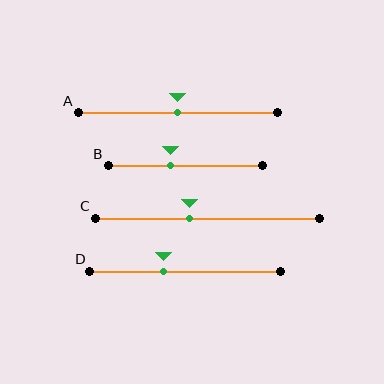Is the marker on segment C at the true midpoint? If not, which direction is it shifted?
No, the marker on segment C is shifted to the left by about 8% of the segment length.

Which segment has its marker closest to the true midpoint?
Segment A has its marker closest to the true midpoint.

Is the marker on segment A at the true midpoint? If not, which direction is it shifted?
Yes, the marker on segment A is at the true midpoint.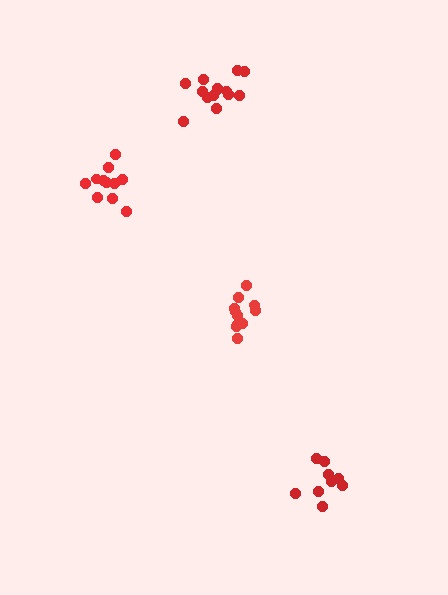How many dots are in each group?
Group 1: 9 dots, Group 2: 11 dots, Group 3: 11 dots, Group 4: 14 dots (45 total).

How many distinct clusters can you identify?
There are 4 distinct clusters.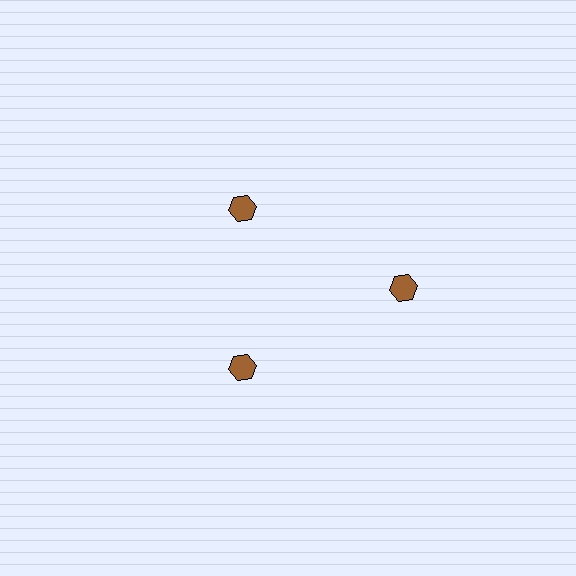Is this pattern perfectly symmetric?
No. The 3 brown hexagons are arranged in a ring, but one element near the 3 o'clock position is pushed outward from the center, breaking the 3-fold rotational symmetry.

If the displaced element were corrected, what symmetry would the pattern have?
It would have 3-fold rotational symmetry — the pattern would map onto itself every 120 degrees.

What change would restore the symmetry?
The symmetry would be restored by moving it inward, back onto the ring so that all 3 hexagons sit at equal angles and equal distance from the center.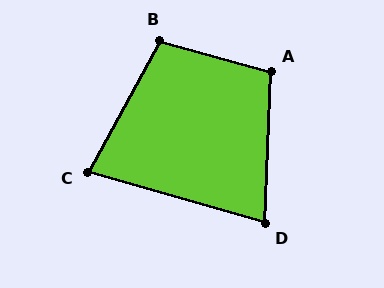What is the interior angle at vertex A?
Approximately 103 degrees (obtuse).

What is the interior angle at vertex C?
Approximately 77 degrees (acute).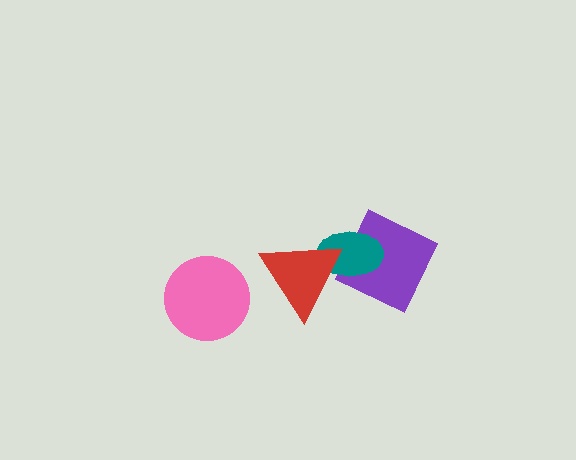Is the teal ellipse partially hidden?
Yes, it is partially covered by another shape.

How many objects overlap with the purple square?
1 object overlaps with the purple square.